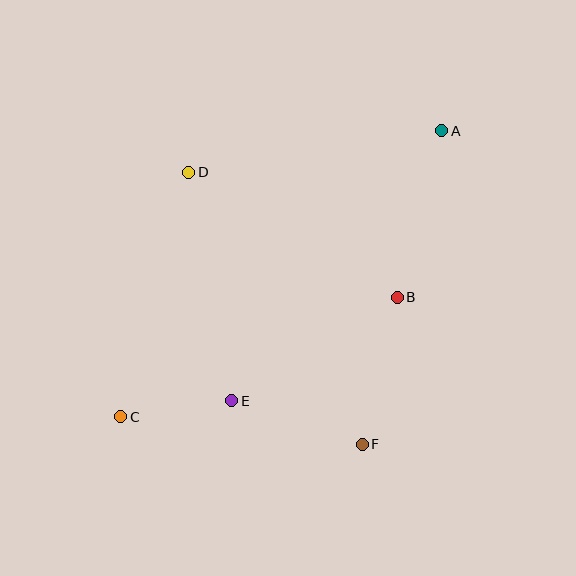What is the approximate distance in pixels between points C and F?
The distance between C and F is approximately 243 pixels.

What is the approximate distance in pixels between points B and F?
The distance between B and F is approximately 151 pixels.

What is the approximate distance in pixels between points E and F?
The distance between E and F is approximately 138 pixels.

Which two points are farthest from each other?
Points A and C are farthest from each other.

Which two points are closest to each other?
Points C and E are closest to each other.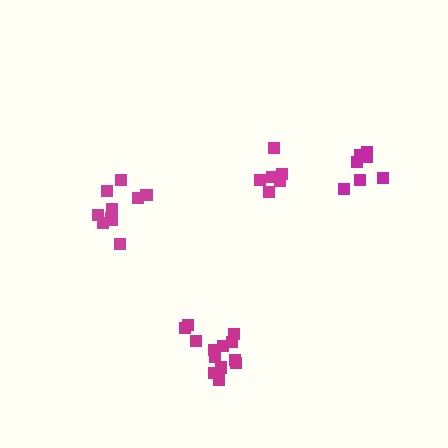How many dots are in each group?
Group 1: 10 dots, Group 2: 7 dots, Group 3: 13 dots, Group 4: 7 dots (37 total).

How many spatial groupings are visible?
There are 4 spatial groupings.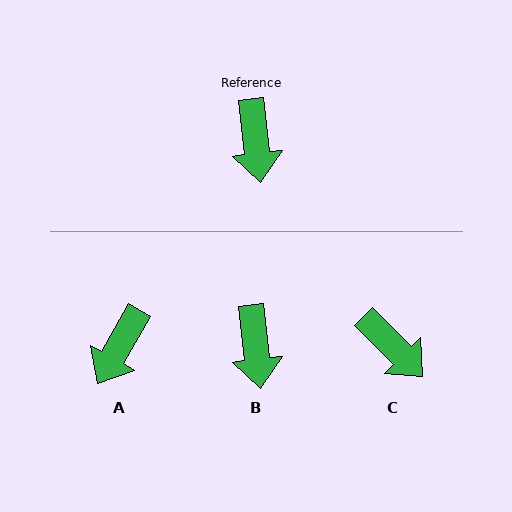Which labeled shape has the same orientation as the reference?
B.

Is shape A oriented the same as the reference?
No, it is off by about 36 degrees.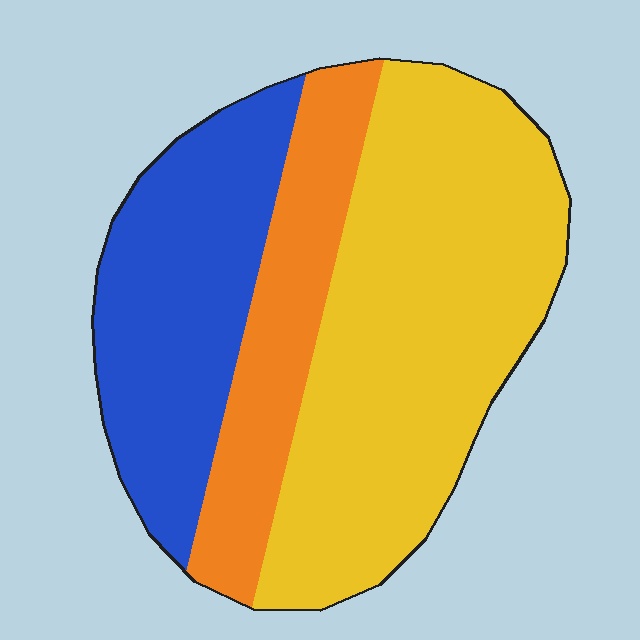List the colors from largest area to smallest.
From largest to smallest: yellow, blue, orange.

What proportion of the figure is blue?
Blue covers 29% of the figure.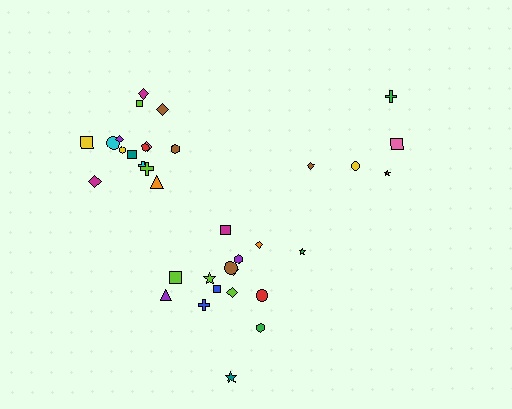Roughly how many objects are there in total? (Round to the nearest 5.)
Roughly 35 objects in total.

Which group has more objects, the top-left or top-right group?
The top-left group.